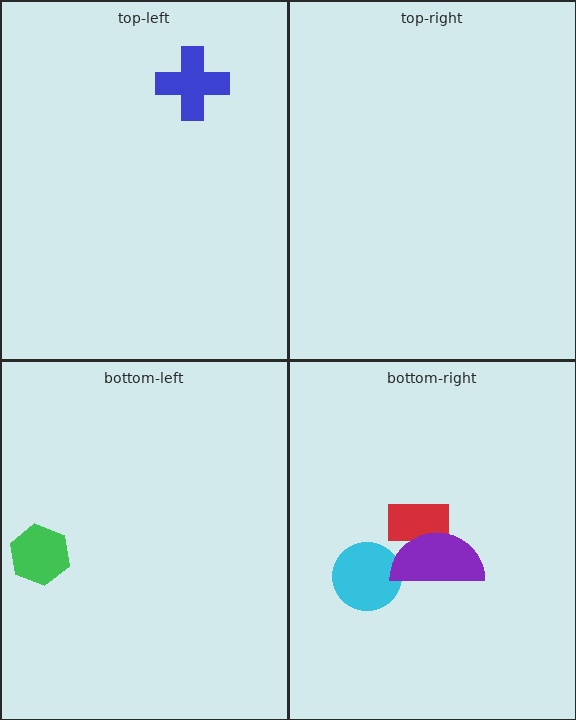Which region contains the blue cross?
The top-left region.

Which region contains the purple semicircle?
The bottom-right region.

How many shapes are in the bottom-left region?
1.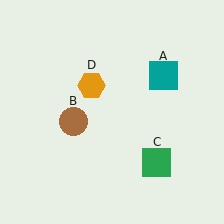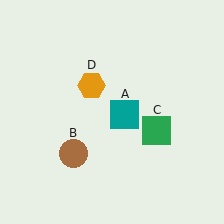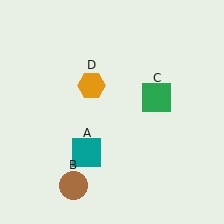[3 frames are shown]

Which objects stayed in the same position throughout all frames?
Orange hexagon (object D) remained stationary.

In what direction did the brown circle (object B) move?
The brown circle (object B) moved down.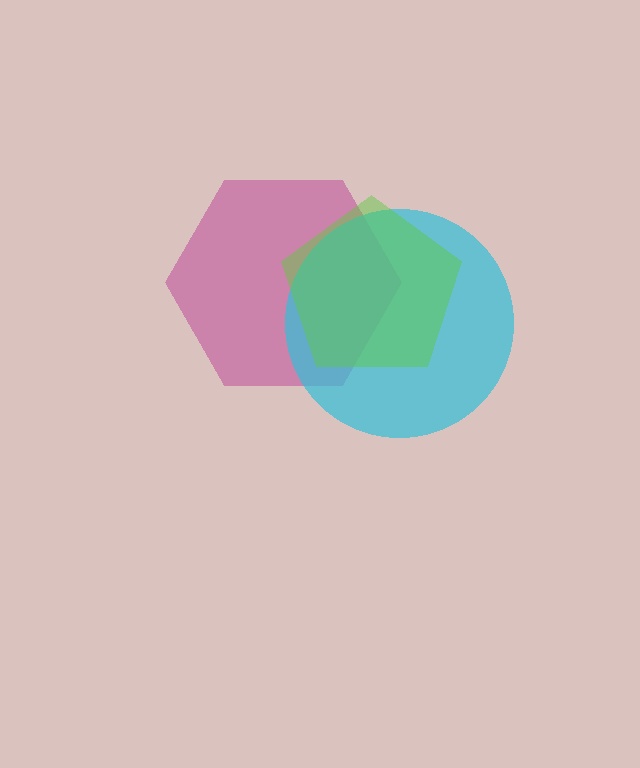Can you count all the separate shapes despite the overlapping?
Yes, there are 3 separate shapes.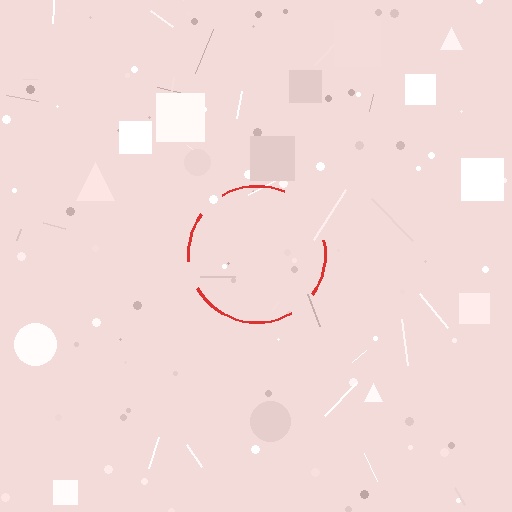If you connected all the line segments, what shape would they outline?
They would outline a circle.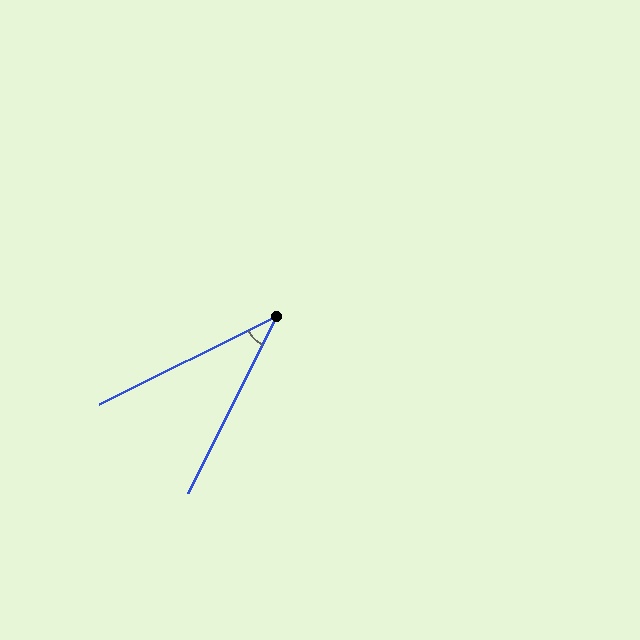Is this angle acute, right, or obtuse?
It is acute.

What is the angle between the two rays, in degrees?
Approximately 37 degrees.